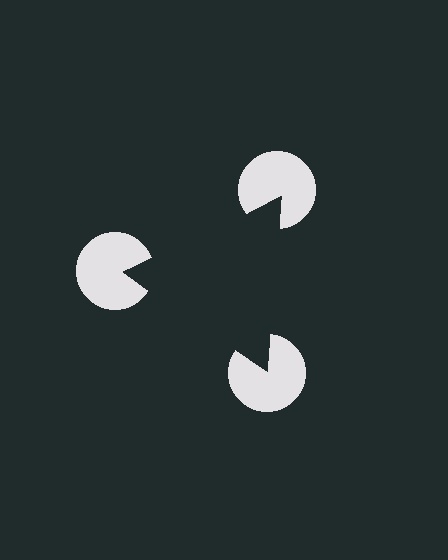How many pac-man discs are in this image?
There are 3 — one at each vertex of the illusory triangle.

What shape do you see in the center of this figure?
An illusory triangle — its edges are inferred from the aligned wedge cuts in the pac-man discs, not physically drawn.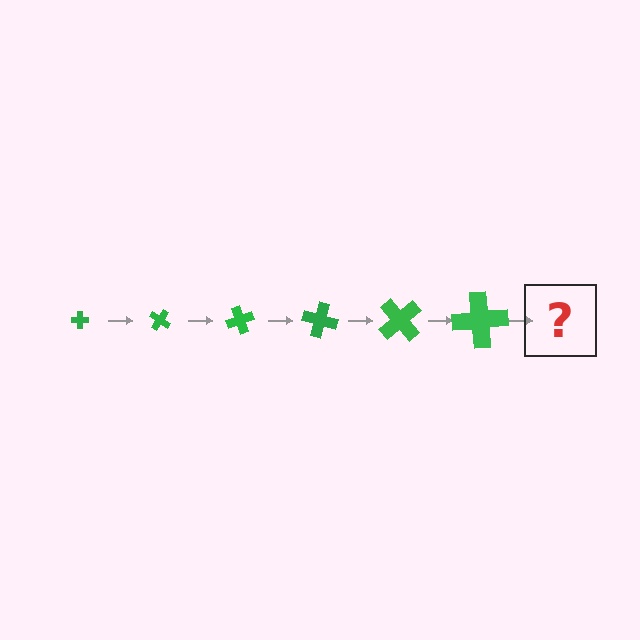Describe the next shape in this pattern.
It should be a cross, larger than the previous one and rotated 210 degrees from the start.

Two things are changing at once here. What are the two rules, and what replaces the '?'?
The two rules are that the cross grows larger each step and it rotates 35 degrees each step. The '?' should be a cross, larger than the previous one and rotated 210 degrees from the start.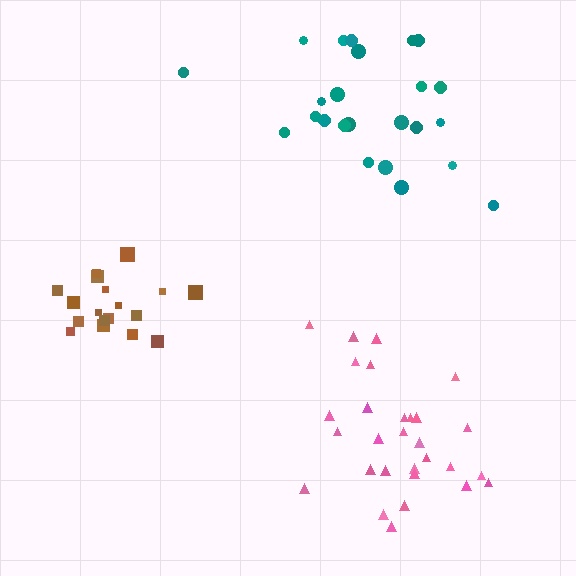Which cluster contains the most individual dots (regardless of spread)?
Pink (29).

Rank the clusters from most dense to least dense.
brown, pink, teal.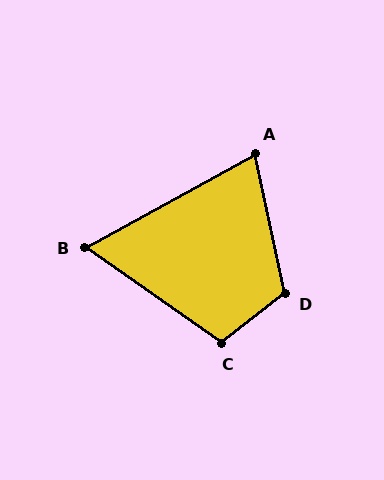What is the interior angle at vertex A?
Approximately 73 degrees (acute).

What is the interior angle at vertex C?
Approximately 107 degrees (obtuse).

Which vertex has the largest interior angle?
D, at approximately 116 degrees.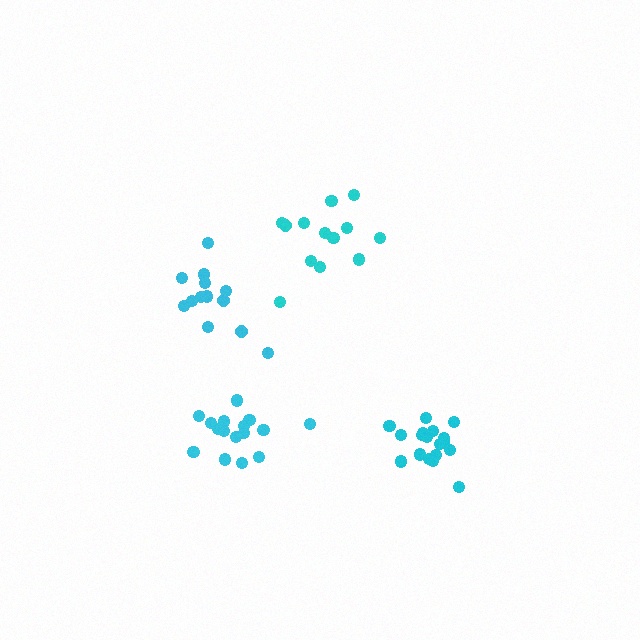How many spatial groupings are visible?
There are 4 spatial groupings.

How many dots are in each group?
Group 1: 13 dots, Group 2: 17 dots, Group 3: 14 dots, Group 4: 19 dots (63 total).